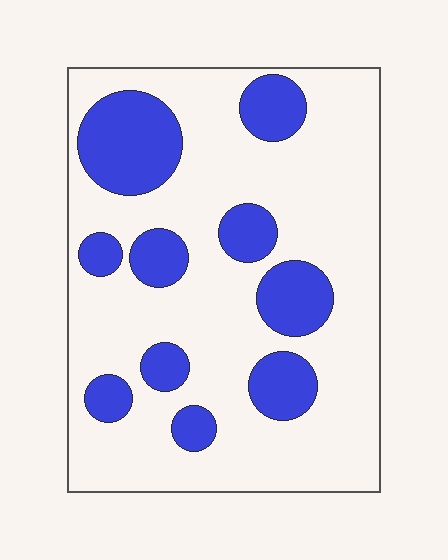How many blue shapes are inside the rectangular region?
10.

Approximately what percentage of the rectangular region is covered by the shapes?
Approximately 25%.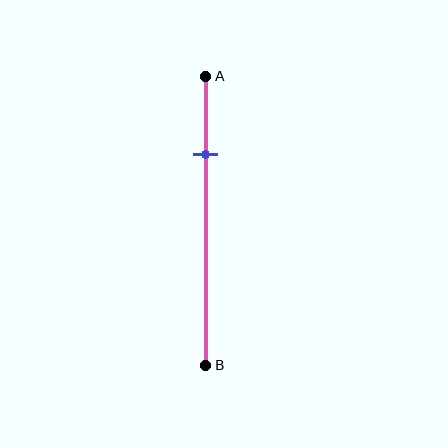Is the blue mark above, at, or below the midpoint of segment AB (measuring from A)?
The blue mark is above the midpoint of segment AB.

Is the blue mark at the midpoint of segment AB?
No, the mark is at about 25% from A, not at the 50% midpoint.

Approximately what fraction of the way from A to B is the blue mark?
The blue mark is approximately 25% of the way from A to B.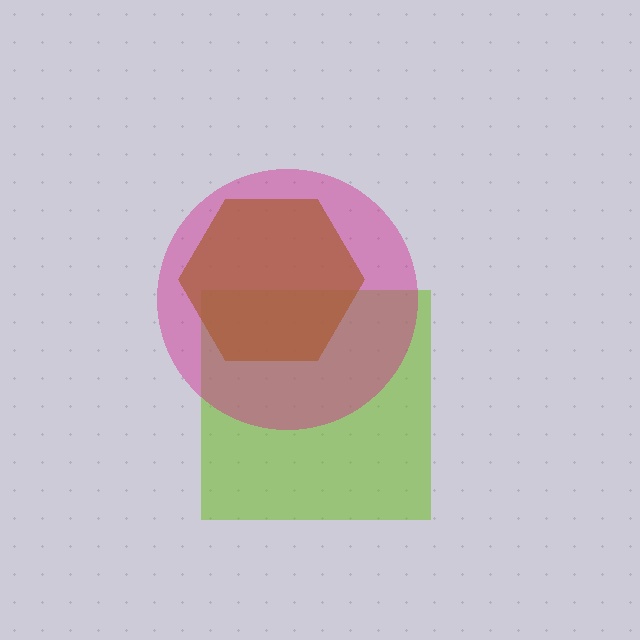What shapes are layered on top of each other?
The layered shapes are: a lime square, a magenta circle, a brown hexagon.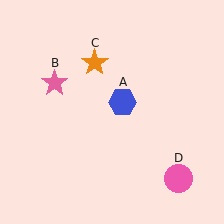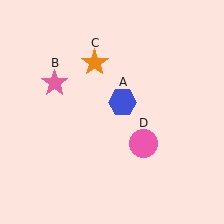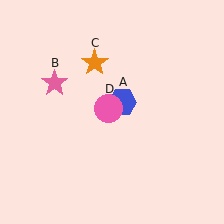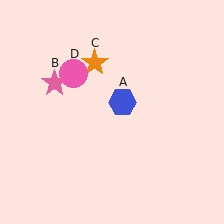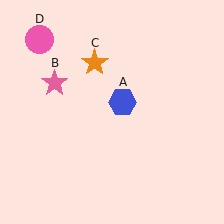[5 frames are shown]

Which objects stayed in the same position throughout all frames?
Blue hexagon (object A) and pink star (object B) and orange star (object C) remained stationary.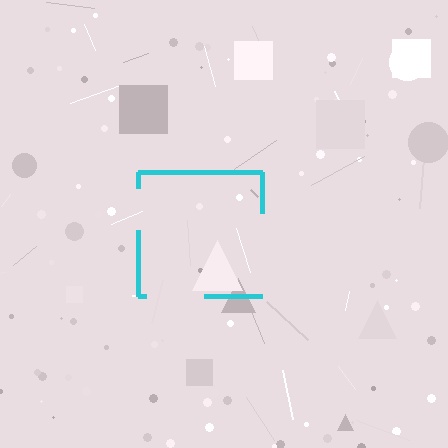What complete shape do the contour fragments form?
The contour fragments form a square.